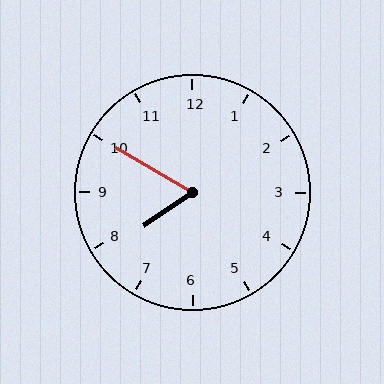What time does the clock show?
7:50.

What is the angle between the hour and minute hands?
Approximately 65 degrees.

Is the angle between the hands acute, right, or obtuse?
It is acute.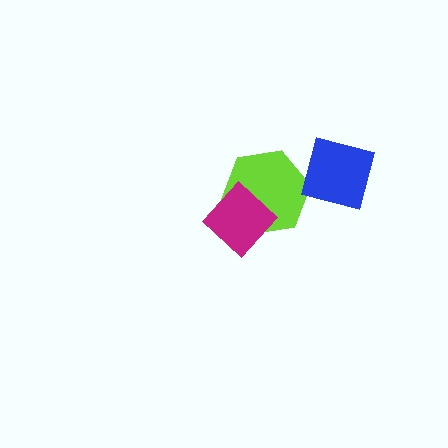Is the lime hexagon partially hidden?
Yes, it is partially covered by another shape.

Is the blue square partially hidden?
No, no other shape covers it.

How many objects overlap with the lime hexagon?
2 objects overlap with the lime hexagon.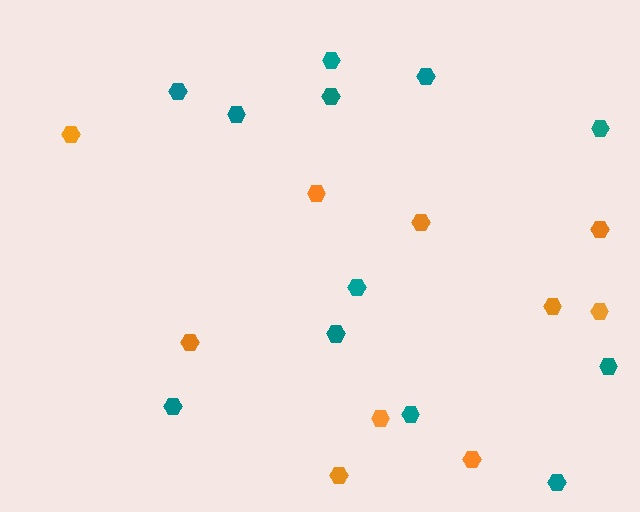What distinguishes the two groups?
There are 2 groups: one group of orange hexagons (10) and one group of teal hexagons (12).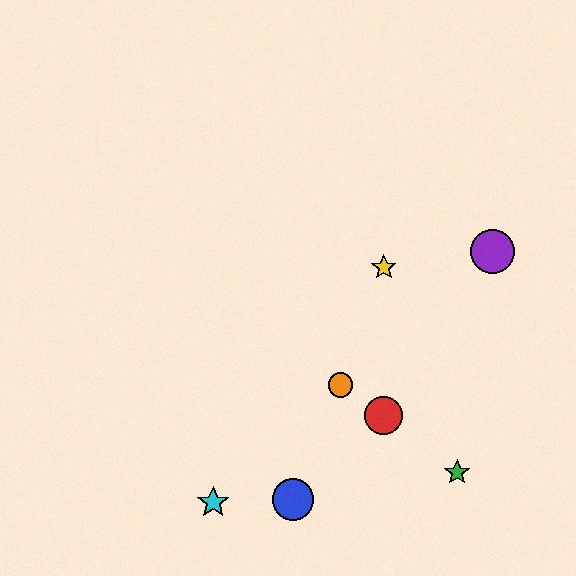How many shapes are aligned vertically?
2 shapes (the red circle, the yellow star) are aligned vertically.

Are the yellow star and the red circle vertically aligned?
Yes, both are at x≈384.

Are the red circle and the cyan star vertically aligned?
No, the red circle is at x≈384 and the cyan star is at x≈213.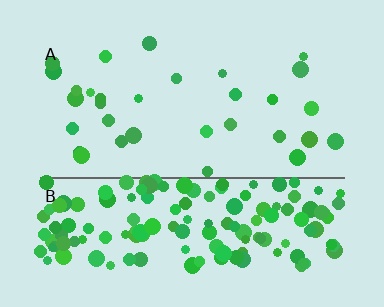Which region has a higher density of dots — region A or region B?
B (the bottom).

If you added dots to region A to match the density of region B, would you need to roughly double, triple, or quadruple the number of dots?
Approximately quadruple.